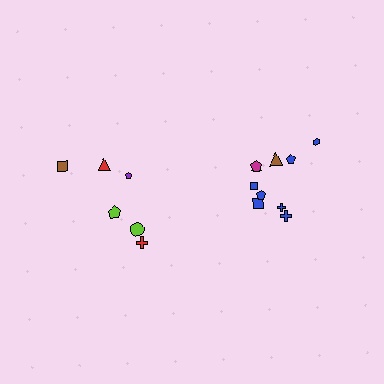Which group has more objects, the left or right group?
The right group.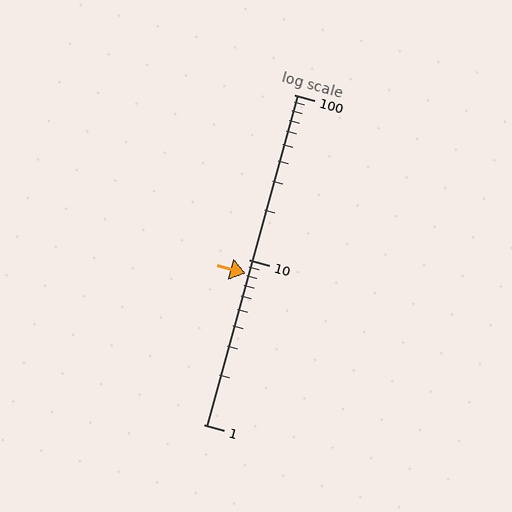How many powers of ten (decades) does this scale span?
The scale spans 2 decades, from 1 to 100.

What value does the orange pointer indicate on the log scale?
The pointer indicates approximately 8.2.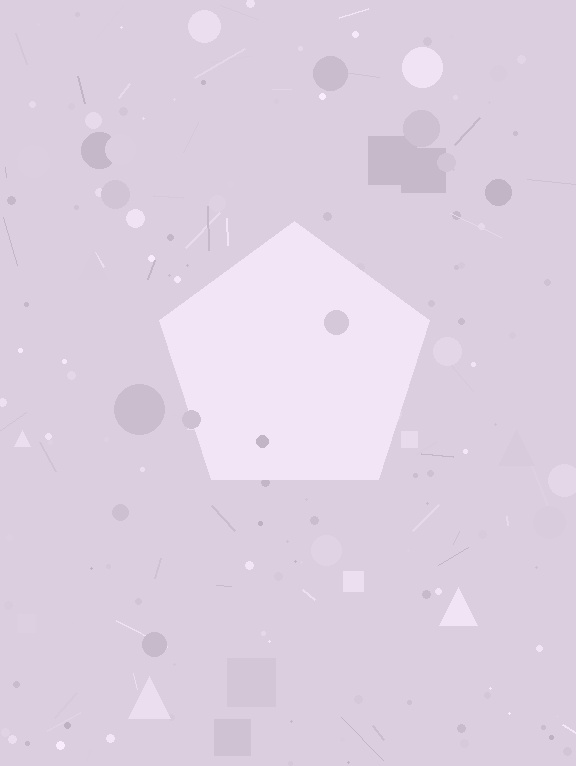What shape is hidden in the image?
A pentagon is hidden in the image.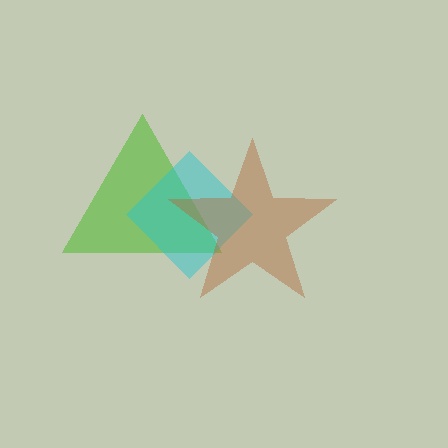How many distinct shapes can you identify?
There are 3 distinct shapes: a lime triangle, a cyan diamond, a brown star.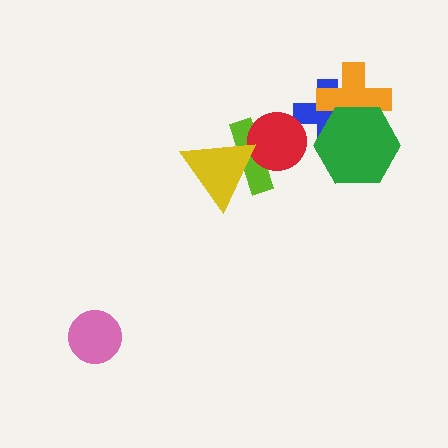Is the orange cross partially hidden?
Yes, it is partially covered by another shape.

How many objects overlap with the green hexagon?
2 objects overlap with the green hexagon.